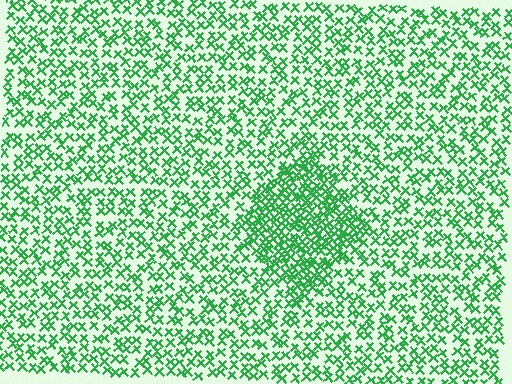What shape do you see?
I see a diamond.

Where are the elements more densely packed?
The elements are more densely packed inside the diamond boundary.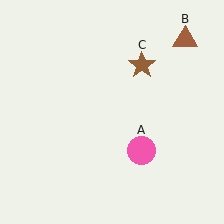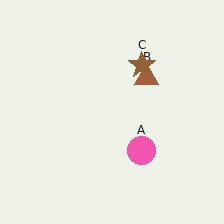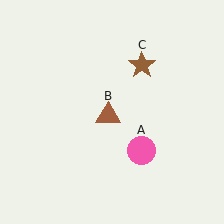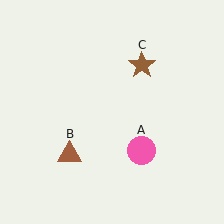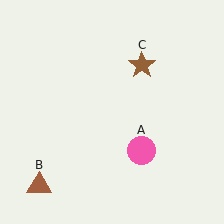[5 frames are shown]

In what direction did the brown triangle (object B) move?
The brown triangle (object B) moved down and to the left.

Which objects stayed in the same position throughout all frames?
Pink circle (object A) and brown star (object C) remained stationary.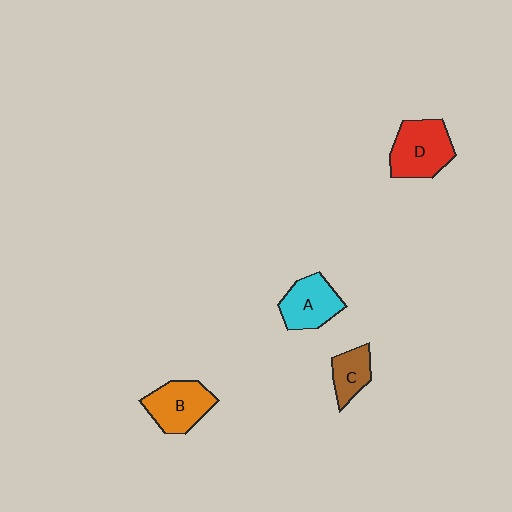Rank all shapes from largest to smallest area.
From largest to smallest: D (red), B (orange), A (cyan), C (brown).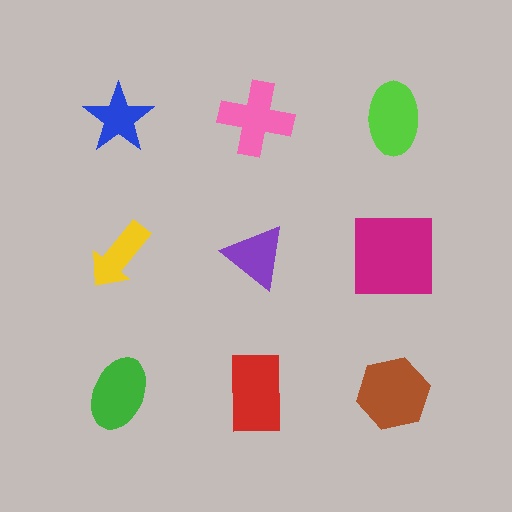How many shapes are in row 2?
3 shapes.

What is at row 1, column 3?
A lime ellipse.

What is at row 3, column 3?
A brown hexagon.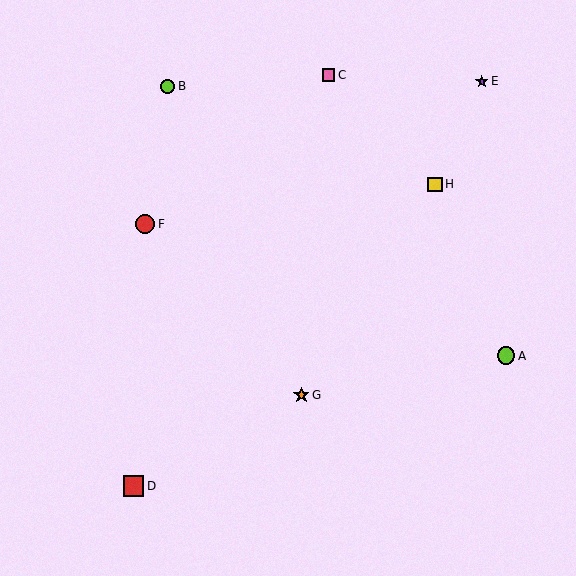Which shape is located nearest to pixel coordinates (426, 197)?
The yellow square (labeled H) at (435, 184) is nearest to that location.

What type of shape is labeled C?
Shape C is a pink square.